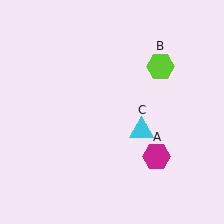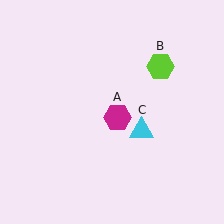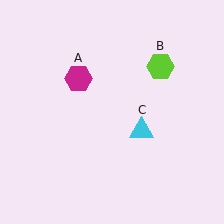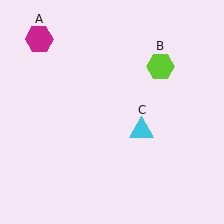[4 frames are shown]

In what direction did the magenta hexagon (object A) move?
The magenta hexagon (object A) moved up and to the left.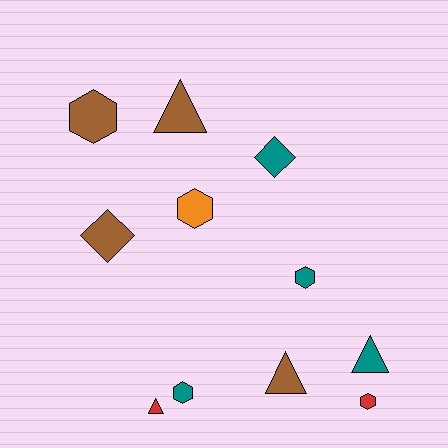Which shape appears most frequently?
Hexagon, with 5 objects.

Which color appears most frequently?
Teal, with 4 objects.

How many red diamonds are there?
There are no red diamonds.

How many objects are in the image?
There are 11 objects.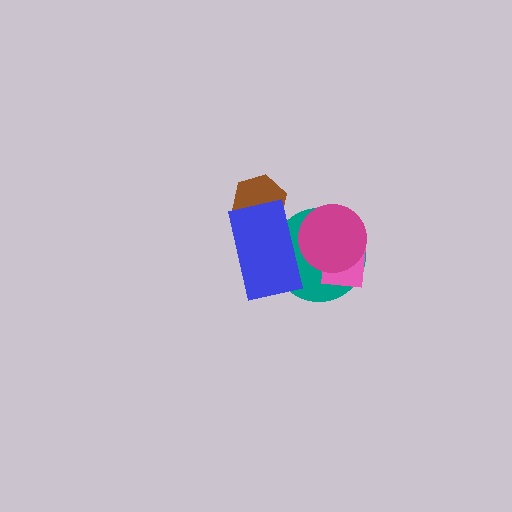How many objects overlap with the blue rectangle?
3 objects overlap with the blue rectangle.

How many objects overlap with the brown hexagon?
1 object overlaps with the brown hexagon.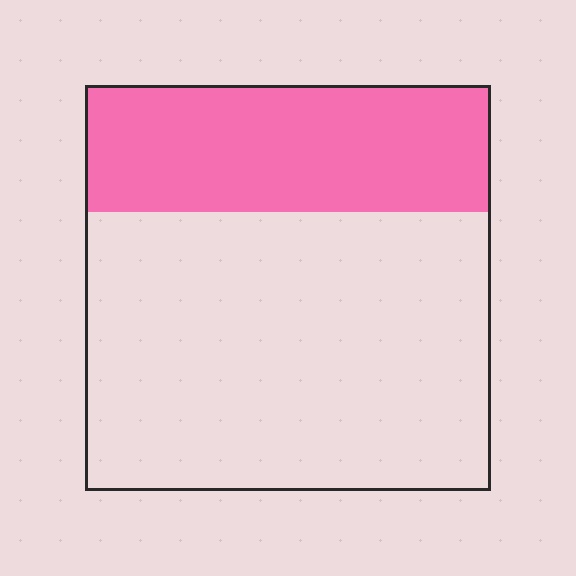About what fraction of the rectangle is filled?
About one third (1/3).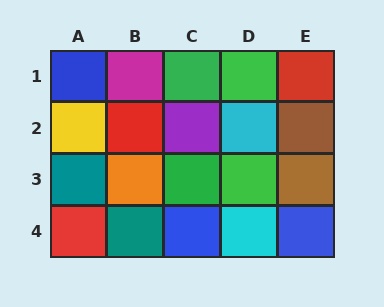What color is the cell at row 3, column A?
Teal.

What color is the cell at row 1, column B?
Magenta.